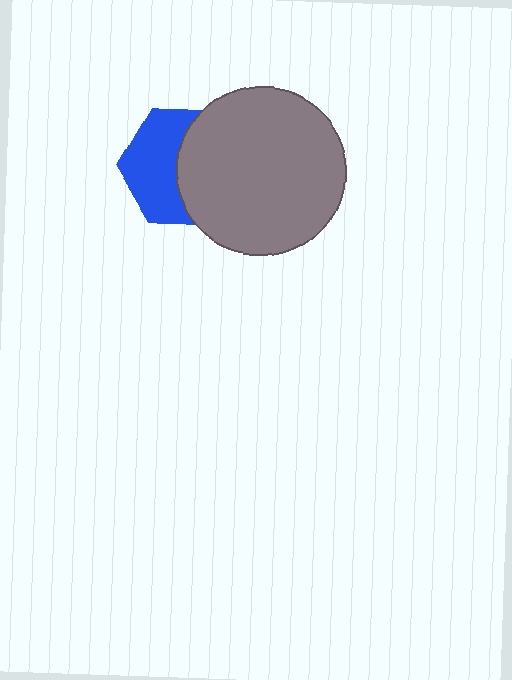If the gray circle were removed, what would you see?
You would see the complete blue hexagon.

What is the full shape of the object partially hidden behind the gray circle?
The partially hidden object is a blue hexagon.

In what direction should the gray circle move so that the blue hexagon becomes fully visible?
The gray circle should move right. That is the shortest direction to clear the overlap and leave the blue hexagon fully visible.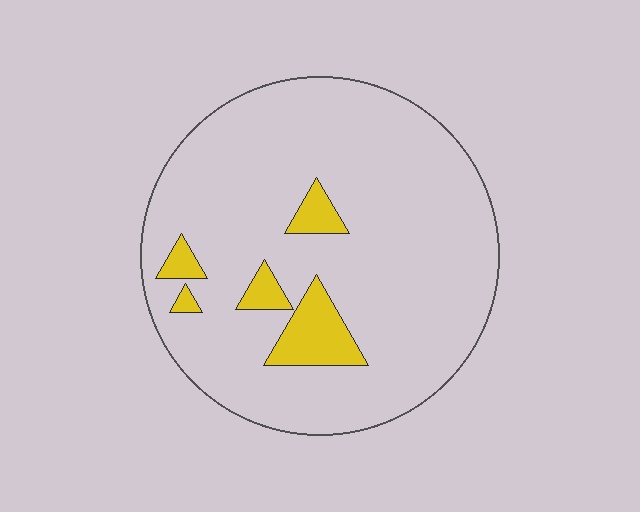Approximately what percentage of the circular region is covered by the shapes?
Approximately 10%.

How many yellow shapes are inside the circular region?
5.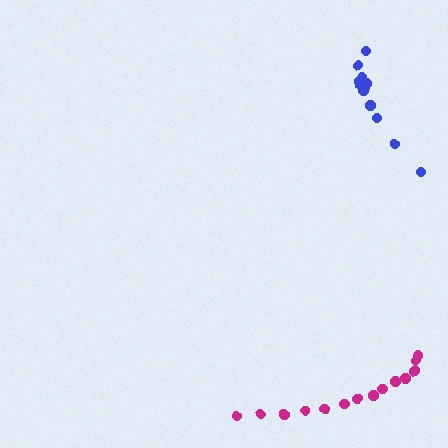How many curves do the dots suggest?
There are 2 distinct paths.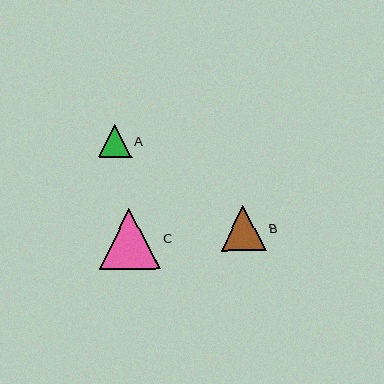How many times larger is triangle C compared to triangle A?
Triangle C is approximately 1.9 times the size of triangle A.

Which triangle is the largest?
Triangle C is the largest with a size of approximately 61 pixels.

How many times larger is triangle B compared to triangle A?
Triangle B is approximately 1.4 times the size of triangle A.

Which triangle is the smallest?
Triangle A is the smallest with a size of approximately 33 pixels.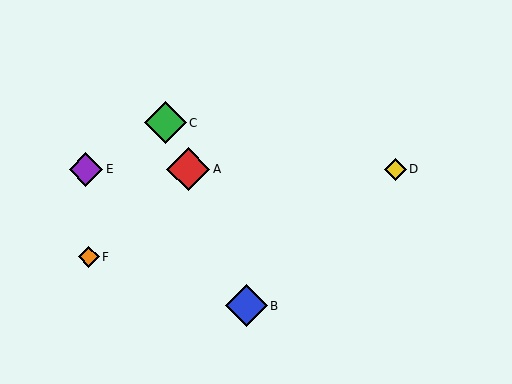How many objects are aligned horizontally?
3 objects (A, D, E) are aligned horizontally.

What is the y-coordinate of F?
Object F is at y≈257.